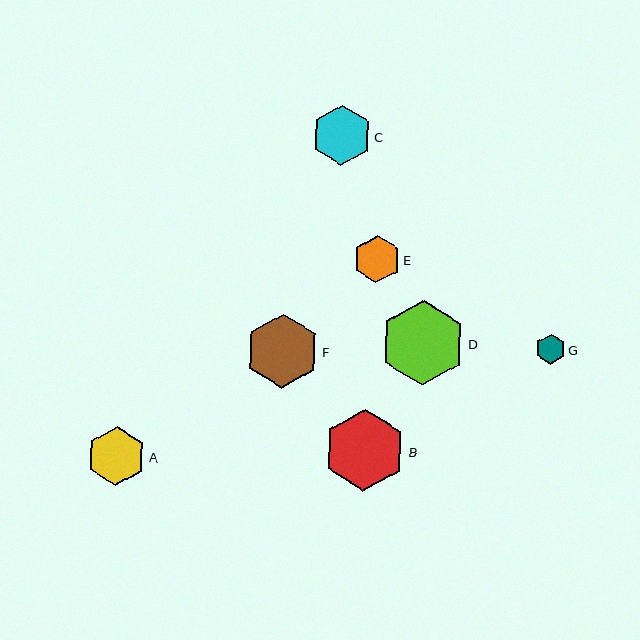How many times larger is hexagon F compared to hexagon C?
Hexagon F is approximately 1.2 times the size of hexagon C.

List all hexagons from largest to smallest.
From largest to smallest: D, B, F, C, A, E, G.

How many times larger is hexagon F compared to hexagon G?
Hexagon F is approximately 2.5 times the size of hexagon G.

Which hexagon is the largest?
Hexagon D is the largest with a size of approximately 85 pixels.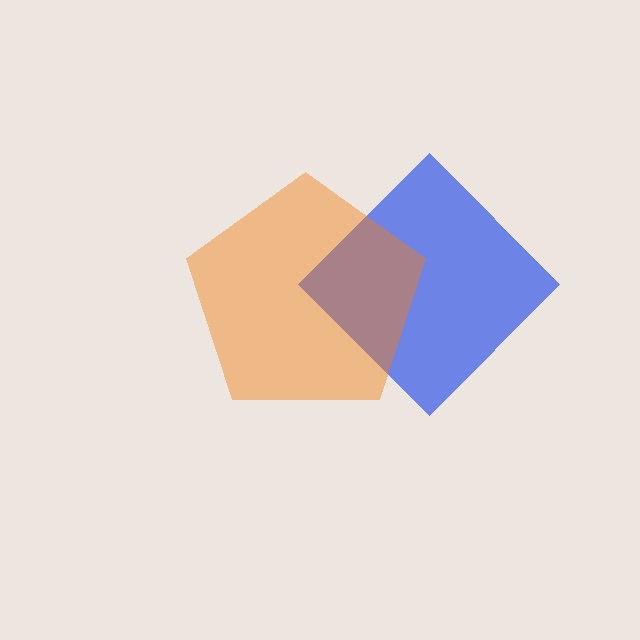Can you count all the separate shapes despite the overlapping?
Yes, there are 2 separate shapes.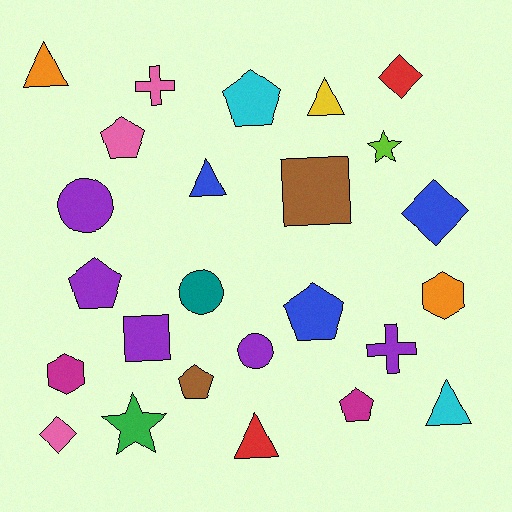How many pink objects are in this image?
There are 3 pink objects.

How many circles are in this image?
There are 3 circles.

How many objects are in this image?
There are 25 objects.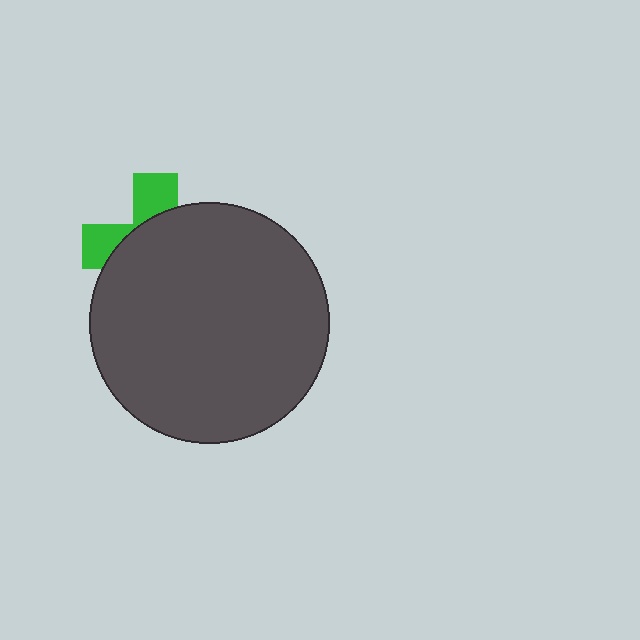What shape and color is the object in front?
The object in front is a dark gray circle.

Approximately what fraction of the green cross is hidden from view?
Roughly 69% of the green cross is hidden behind the dark gray circle.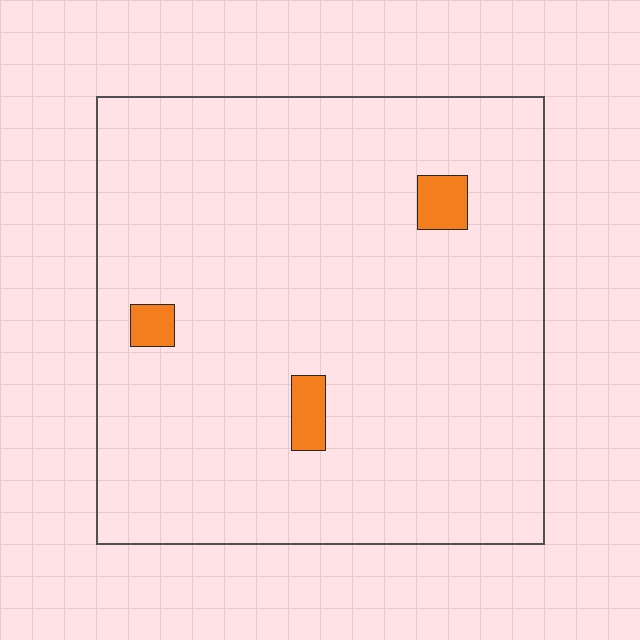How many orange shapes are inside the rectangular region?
3.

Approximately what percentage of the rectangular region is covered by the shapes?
Approximately 5%.